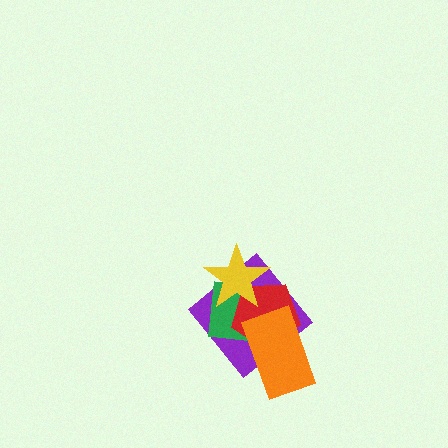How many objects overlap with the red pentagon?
4 objects overlap with the red pentagon.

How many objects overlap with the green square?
4 objects overlap with the green square.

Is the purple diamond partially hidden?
Yes, it is partially covered by another shape.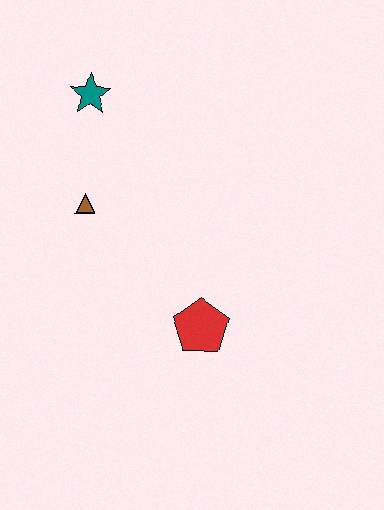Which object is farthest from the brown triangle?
The red pentagon is farthest from the brown triangle.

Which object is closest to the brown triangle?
The teal star is closest to the brown triangle.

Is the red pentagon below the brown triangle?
Yes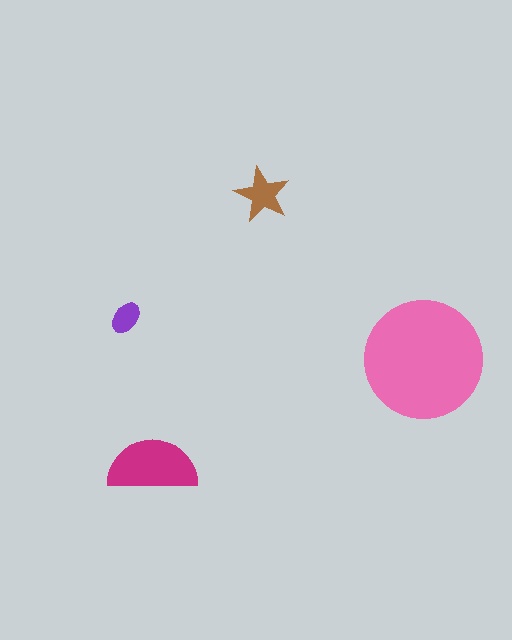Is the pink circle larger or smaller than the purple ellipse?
Larger.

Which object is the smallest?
The purple ellipse.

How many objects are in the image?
There are 4 objects in the image.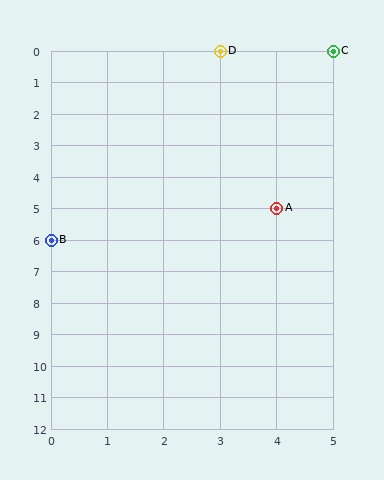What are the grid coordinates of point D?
Point D is at grid coordinates (3, 0).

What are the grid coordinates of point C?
Point C is at grid coordinates (5, 0).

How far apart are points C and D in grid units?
Points C and D are 2 columns apart.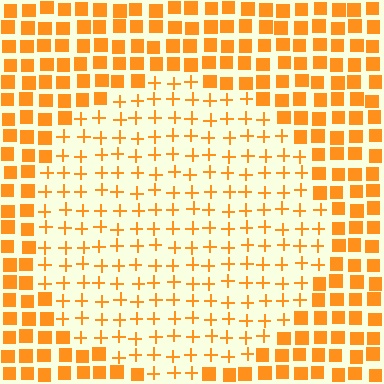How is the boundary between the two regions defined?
The boundary is defined by a change in element shape: plus signs inside vs. squares outside. All elements share the same color and spacing.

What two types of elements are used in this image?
The image uses plus signs inside the circle region and squares outside it.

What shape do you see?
I see a circle.